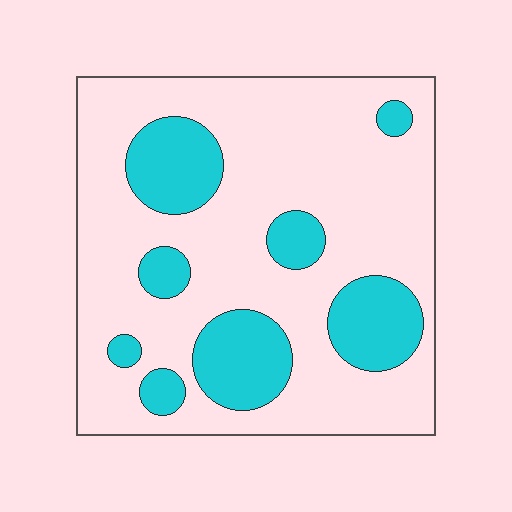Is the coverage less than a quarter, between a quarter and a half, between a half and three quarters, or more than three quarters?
Less than a quarter.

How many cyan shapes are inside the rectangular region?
8.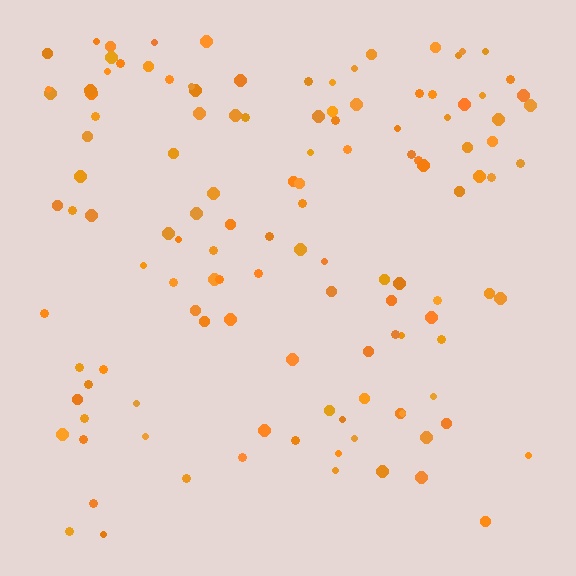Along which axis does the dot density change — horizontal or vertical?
Vertical.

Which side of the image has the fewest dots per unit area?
The bottom.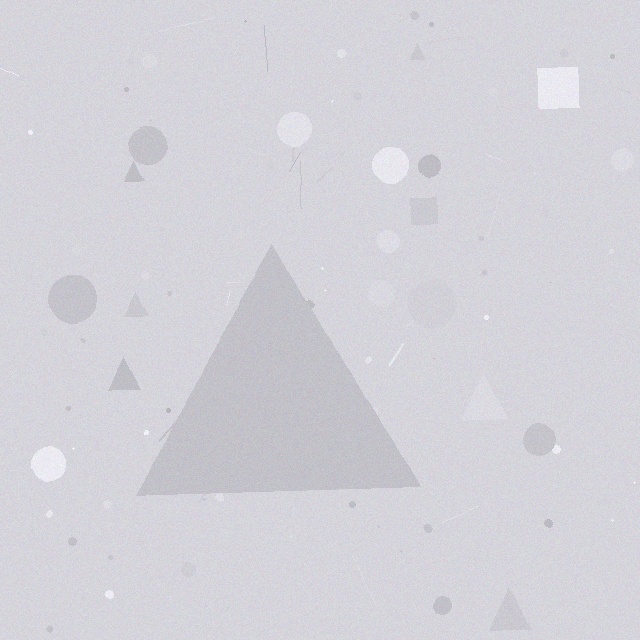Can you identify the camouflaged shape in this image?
The camouflaged shape is a triangle.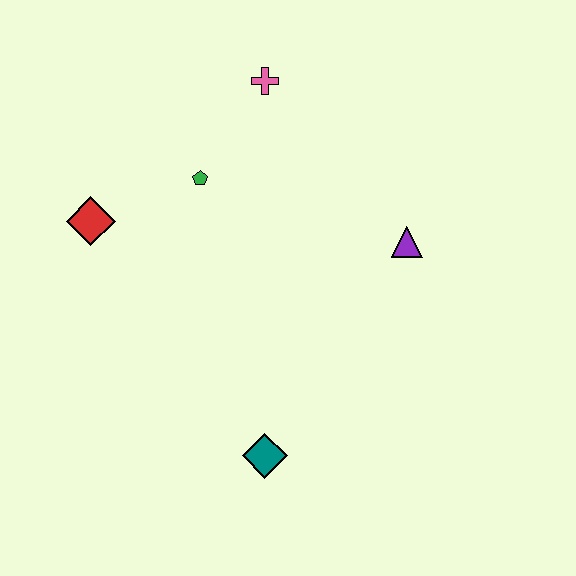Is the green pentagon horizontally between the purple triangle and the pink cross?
No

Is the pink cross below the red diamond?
No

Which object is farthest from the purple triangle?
The red diamond is farthest from the purple triangle.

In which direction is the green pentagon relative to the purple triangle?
The green pentagon is to the left of the purple triangle.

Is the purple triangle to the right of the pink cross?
Yes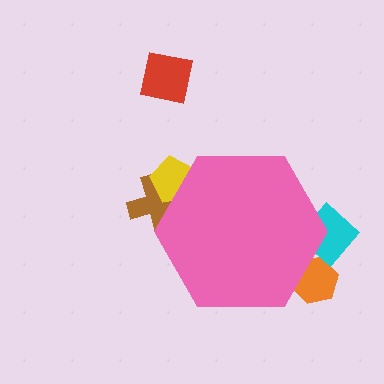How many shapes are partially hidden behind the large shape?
4 shapes are partially hidden.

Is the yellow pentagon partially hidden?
Yes, the yellow pentagon is partially hidden behind the pink hexagon.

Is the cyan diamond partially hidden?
Yes, the cyan diamond is partially hidden behind the pink hexagon.